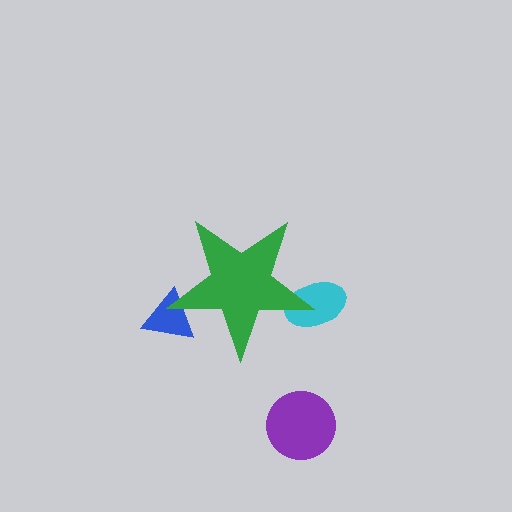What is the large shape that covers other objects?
A green star.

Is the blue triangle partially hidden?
Yes, the blue triangle is partially hidden behind the green star.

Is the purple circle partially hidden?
No, the purple circle is fully visible.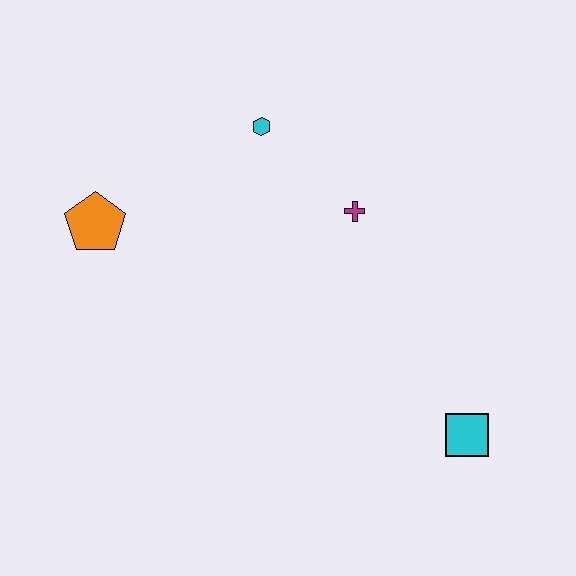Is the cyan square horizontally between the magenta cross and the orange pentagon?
No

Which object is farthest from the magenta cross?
The orange pentagon is farthest from the magenta cross.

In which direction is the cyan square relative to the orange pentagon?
The cyan square is to the right of the orange pentagon.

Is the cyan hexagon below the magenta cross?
No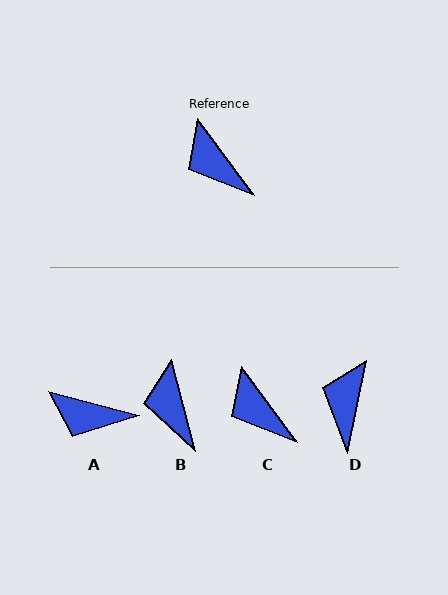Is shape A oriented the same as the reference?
No, it is off by about 39 degrees.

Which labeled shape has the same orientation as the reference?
C.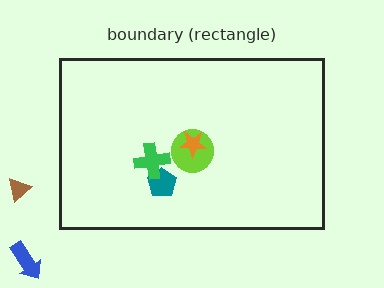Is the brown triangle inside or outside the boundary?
Outside.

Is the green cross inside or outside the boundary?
Inside.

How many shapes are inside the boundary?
4 inside, 2 outside.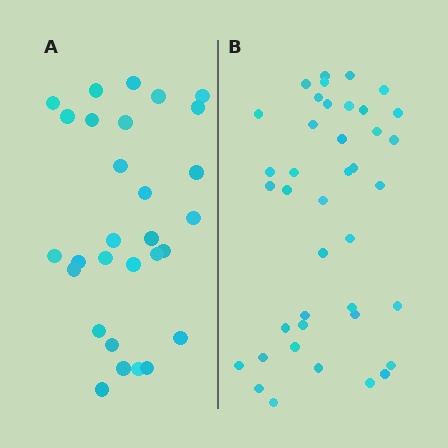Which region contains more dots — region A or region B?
Region B (the right region) has more dots.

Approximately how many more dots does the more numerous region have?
Region B has roughly 12 or so more dots than region A.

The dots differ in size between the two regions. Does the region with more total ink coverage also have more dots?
No. Region A has more total ink coverage because its dots are larger, but region B actually contains more individual dots. Total area can be misleading — the number of items is what matters here.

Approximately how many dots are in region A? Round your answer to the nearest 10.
About 30 dots. (The exact count is 29, which rounds to 30.)